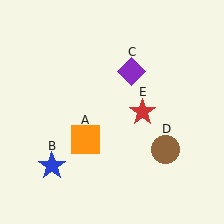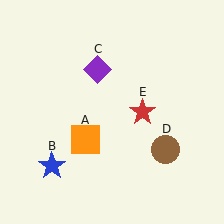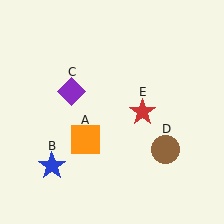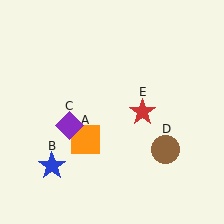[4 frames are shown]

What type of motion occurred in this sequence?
The purple diamond (object C) rotated counterclockwise around the center of the scene.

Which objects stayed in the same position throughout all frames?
Orange square (object A) and blue star (object B) and brown circle (object D) and red star (object E) remained stationary.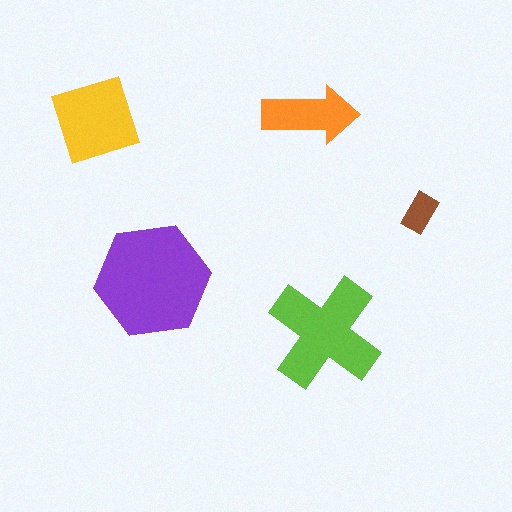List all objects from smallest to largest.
The brown rectangle, the orange arrow, the yellow square, the lime cross, the purple hexagon.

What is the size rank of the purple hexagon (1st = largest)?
1st.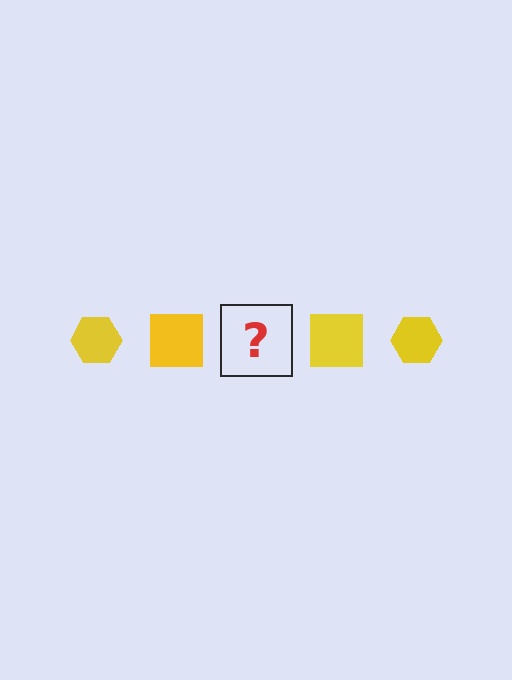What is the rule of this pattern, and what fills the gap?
The rule is that the pattern cycles through hexagon, square shapes in yellow. The gap should be filled with a yellow hexagon.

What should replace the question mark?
The question mark should be replaced with a yellow hexagon.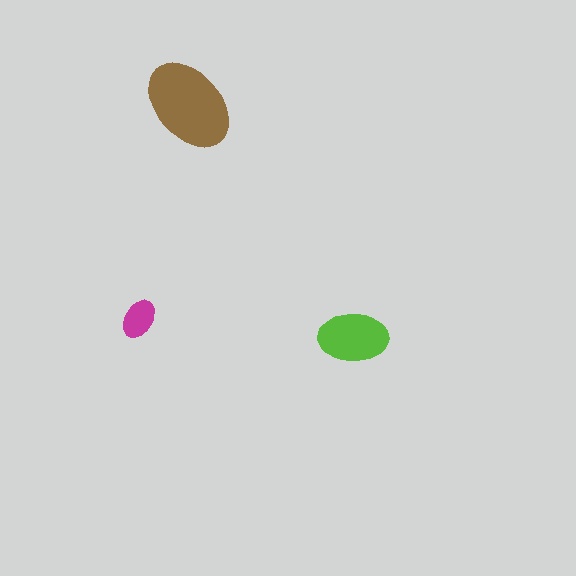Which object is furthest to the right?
The lime ellipse is rightmost.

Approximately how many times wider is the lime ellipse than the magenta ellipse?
About 1.5 times wider.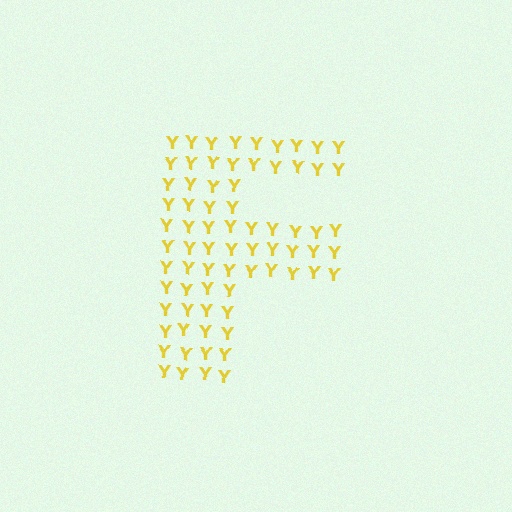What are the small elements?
The small elements are letter Y's.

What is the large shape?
The large shape is the letter F.